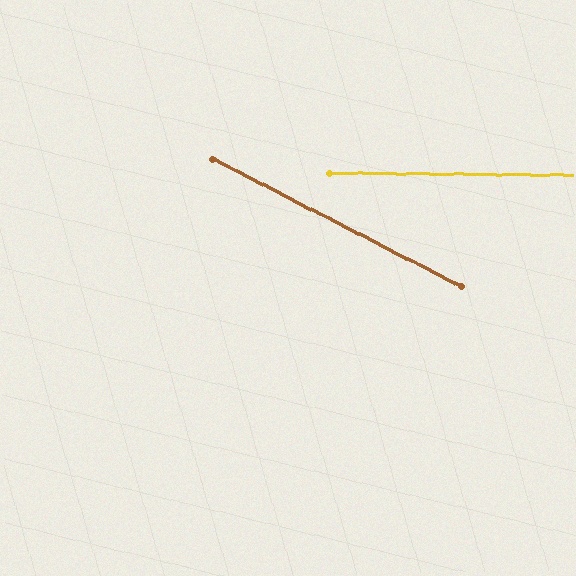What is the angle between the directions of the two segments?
Approximately 27 degrees.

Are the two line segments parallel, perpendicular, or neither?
Neither parallel nor perpendicular — they differ by about 27°.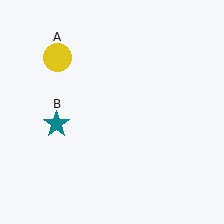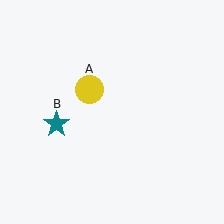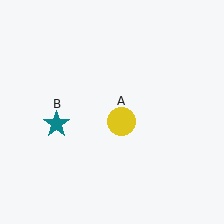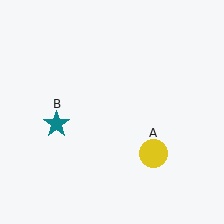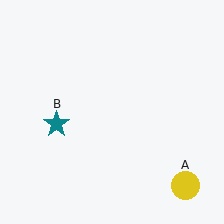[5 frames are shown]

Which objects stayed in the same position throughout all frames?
Teal star (object B) remained stationary.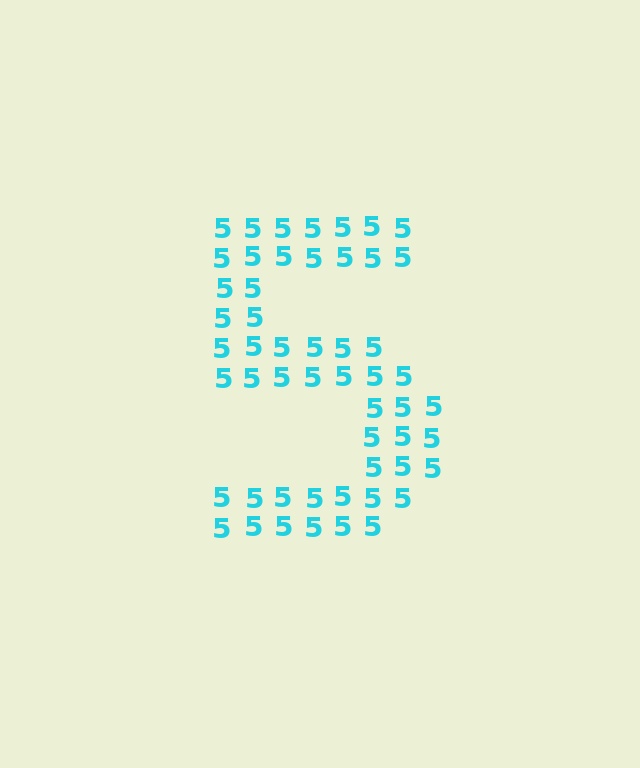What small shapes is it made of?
It is made of small digit 5's.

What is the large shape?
The large shape is the digit 5.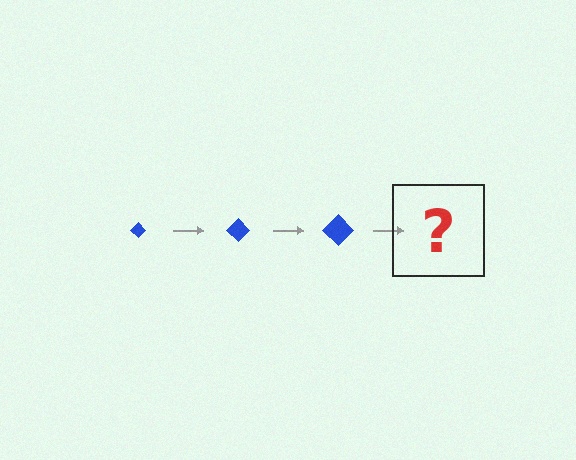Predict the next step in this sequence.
The next step is a blue diamond, larger than the previous one.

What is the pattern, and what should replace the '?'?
The pattern is that the diamond gets progressively larger each step. The '?' should be a blue diamond, larger than the previous one.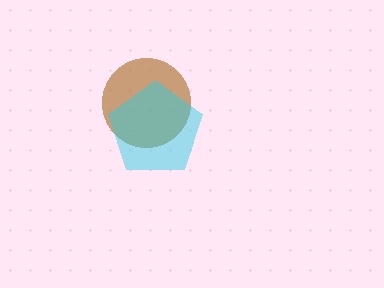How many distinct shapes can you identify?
There are 2 distinct shapes: a brown circle, a cyan pentagon.